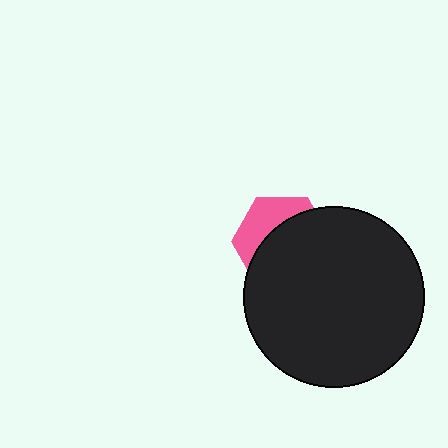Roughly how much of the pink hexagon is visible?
A small part of it is visible (roughly 35%).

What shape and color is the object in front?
The object in front is a black circle.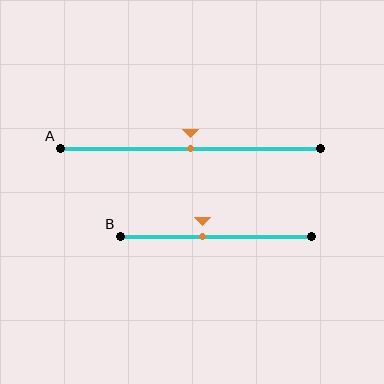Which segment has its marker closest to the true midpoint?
Segment A has its marker closest to the true midpoint.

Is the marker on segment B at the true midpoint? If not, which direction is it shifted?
No, the marker on segment B is shifted to the left by about 7% of the segment length.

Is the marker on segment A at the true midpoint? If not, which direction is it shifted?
Yes, the marker on segment A is at the true midpoint.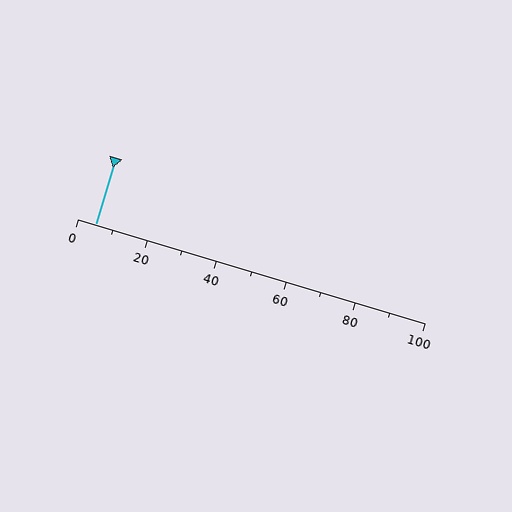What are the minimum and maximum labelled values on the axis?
The axis runs from 0 to 100.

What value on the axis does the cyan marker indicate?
The marker indicates approximately 5.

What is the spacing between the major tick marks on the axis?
The major ticks are spaced 20 apart.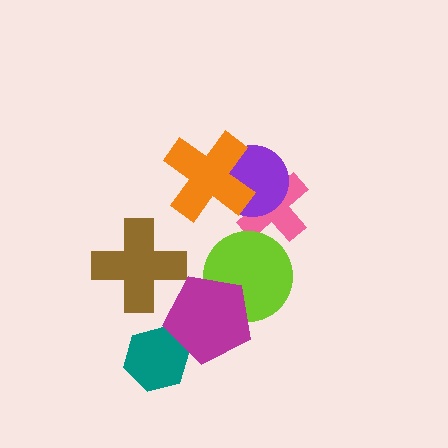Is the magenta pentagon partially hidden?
No, no other shape covers it.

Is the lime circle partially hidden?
Yes, it is partially covered by another shape.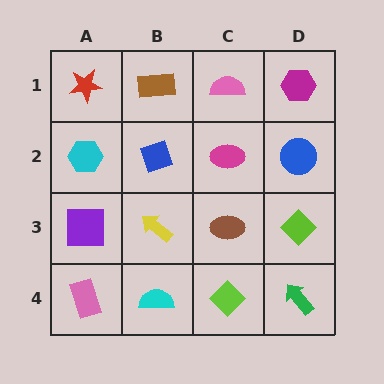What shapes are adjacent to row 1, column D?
A blue circle (row 2, column D), a pink semicircle (row 1, column C).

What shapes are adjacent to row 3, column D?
A blue circle (row 2, column D), a green arrow (row 4, column D), a brown ellipse (row 3, column C).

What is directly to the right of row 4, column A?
A cyan semicircle.